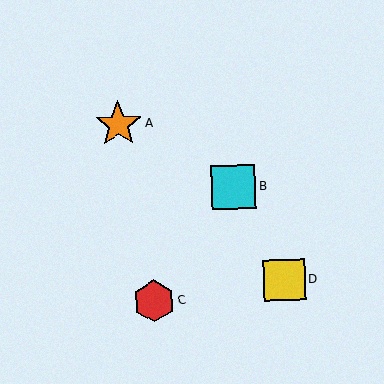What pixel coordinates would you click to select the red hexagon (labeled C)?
Click at (154, 301) to select the red hexagon C.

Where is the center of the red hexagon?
The center of the red hexagon is at (154, 301).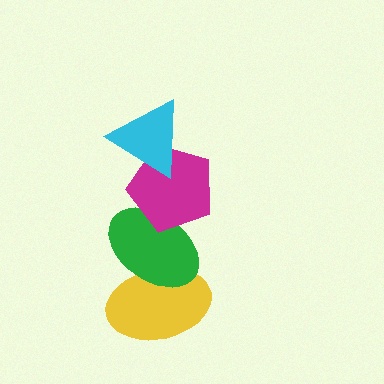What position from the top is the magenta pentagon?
The magenta pentagon is 2nd from the top.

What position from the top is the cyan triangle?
The cyan triangle is 1st from the top.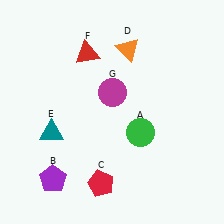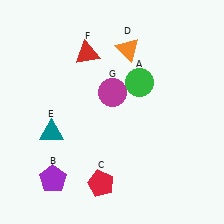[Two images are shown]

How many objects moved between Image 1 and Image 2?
1 object moved between the two images.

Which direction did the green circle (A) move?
The green circle (A) moved up.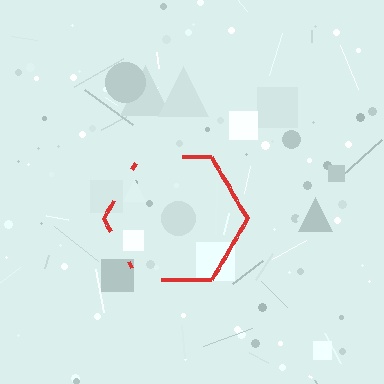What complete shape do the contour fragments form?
The contour fragments form a hexagon.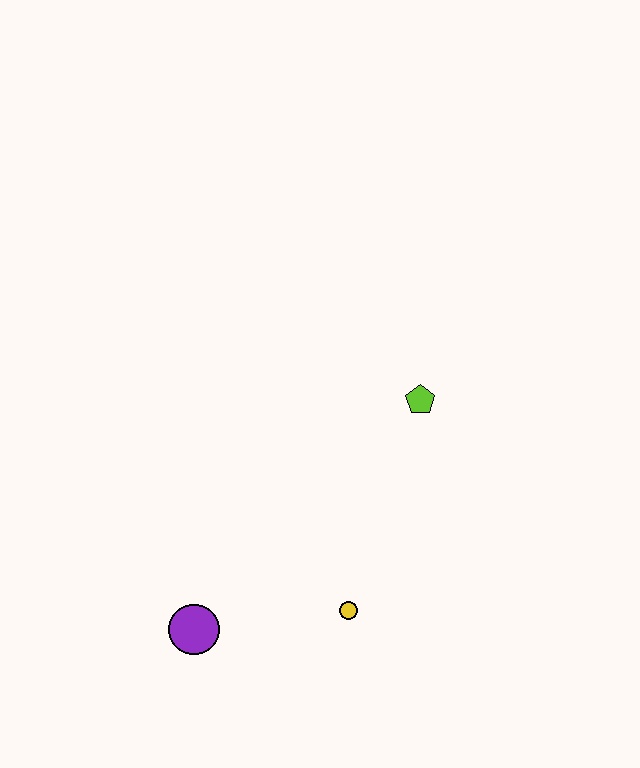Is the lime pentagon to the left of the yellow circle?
No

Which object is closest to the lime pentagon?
The yellow circle is closest to the lime pentagon.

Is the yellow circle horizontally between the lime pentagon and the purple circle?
Yes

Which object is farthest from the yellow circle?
The lime pentagon is farthest from the yellow circle.